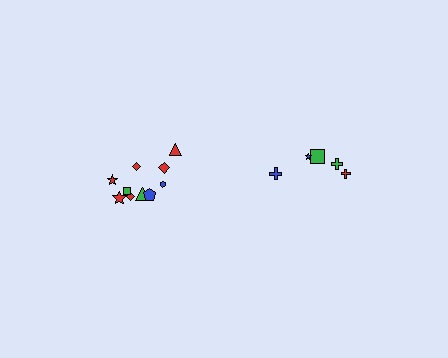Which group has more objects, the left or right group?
The left group.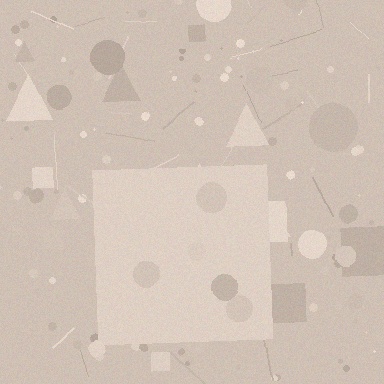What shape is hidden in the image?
A square is hidden in the image.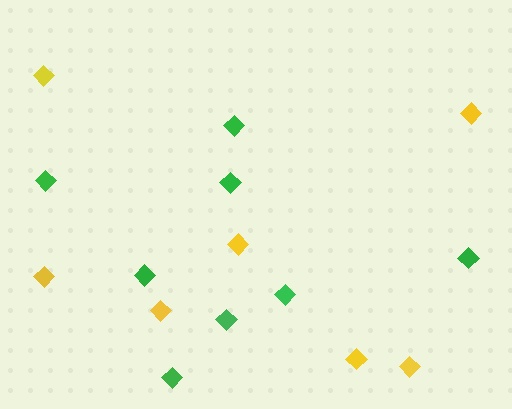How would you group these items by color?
There are 2 groups: one group of green diamonds (8) and one group of yellow diamonds (7).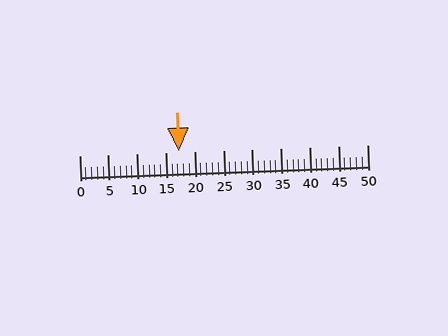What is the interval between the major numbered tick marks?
The major tick marks are spaced 5 units apart.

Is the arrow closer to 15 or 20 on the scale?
The arrow is closer to 15.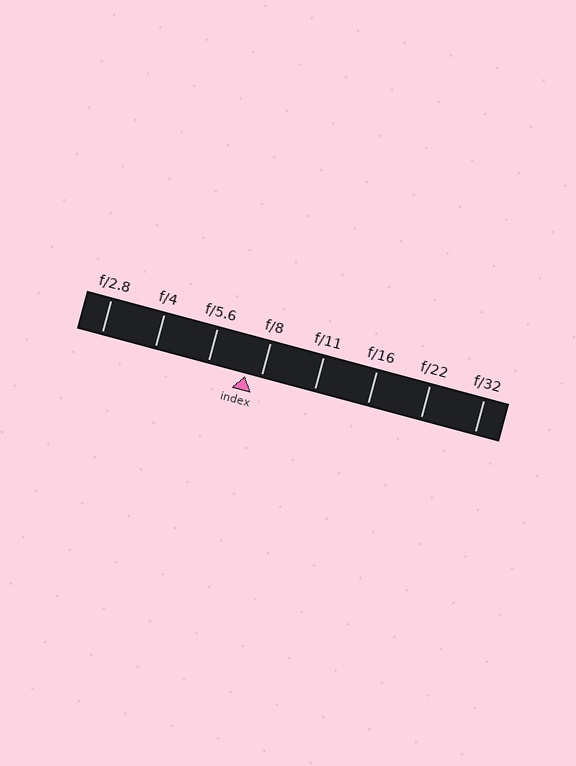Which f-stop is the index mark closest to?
The index mark is closest to f/8.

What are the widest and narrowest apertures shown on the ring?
The widest aperture shown is f/2.8 and the narrowest is f/32.